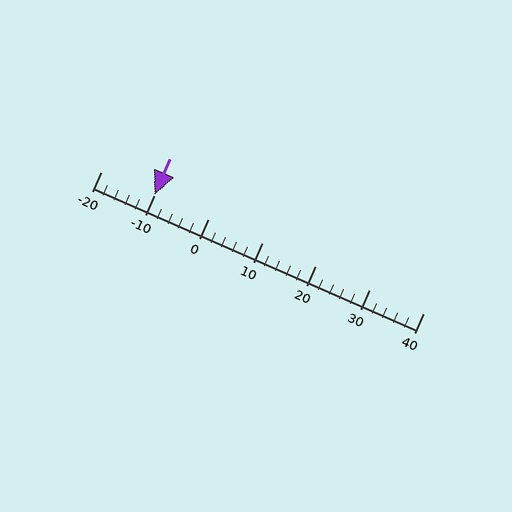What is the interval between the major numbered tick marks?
The major tick marks are spaced 10 units apart.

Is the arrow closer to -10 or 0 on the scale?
The arrow is closer to -10.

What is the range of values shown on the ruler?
The ruler shows values from -20 to 40.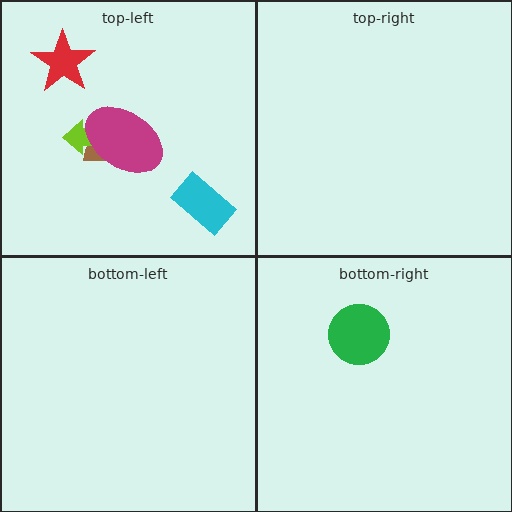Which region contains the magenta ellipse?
The top-left region.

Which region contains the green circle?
The bottom-right region.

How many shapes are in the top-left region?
5.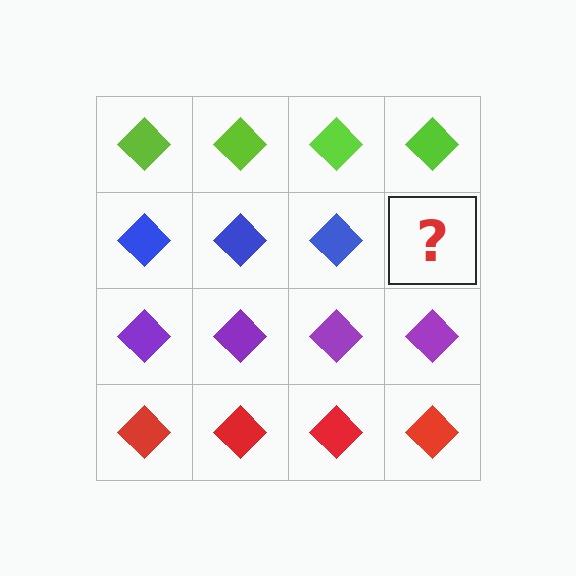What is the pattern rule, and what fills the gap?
The rule is that each row has a consistent color. The gap should be filled with a blue diamond.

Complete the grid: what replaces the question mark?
The question mark should be replaced with a blue diamond.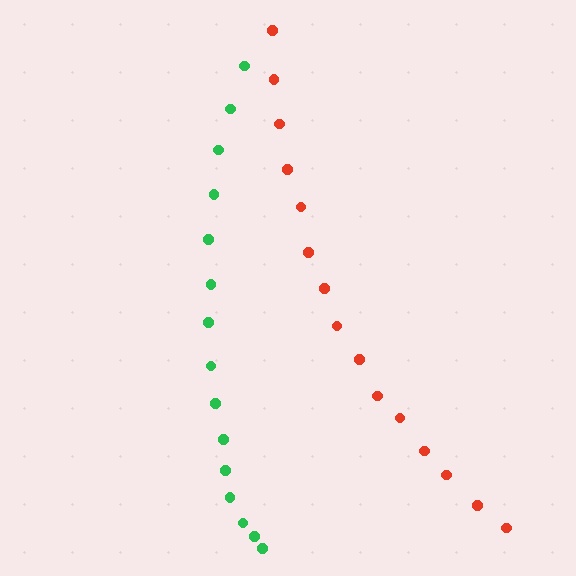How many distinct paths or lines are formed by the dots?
There are 2 distinct paths.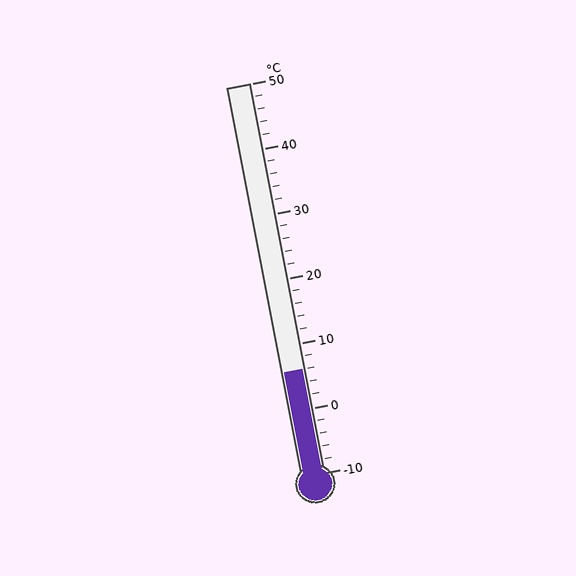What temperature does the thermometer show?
The thermometer shows approximately 6°C.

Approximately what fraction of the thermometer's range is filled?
The thermometer is filled to approximately 25% of its range.